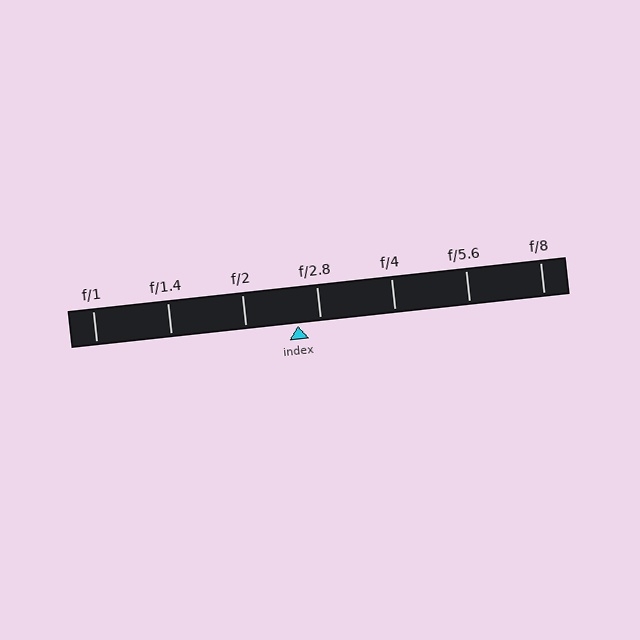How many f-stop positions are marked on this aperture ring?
There are 7 f-stop positions marked.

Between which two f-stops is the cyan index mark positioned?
The index mark is between f/2 and f/2.8.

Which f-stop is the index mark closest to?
The index mark is closest to f/2.8.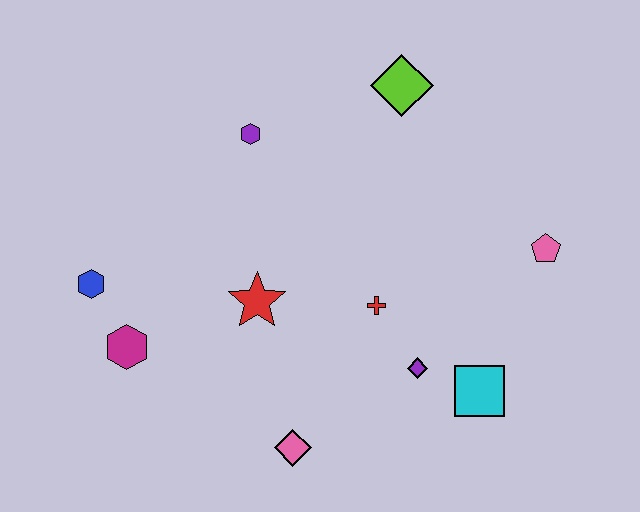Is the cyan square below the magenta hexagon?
Yes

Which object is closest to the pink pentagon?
The cyan square is closest to the pink pentagon.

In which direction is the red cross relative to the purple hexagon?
The red cross is below the purple hexagon.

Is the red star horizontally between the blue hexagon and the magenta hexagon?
No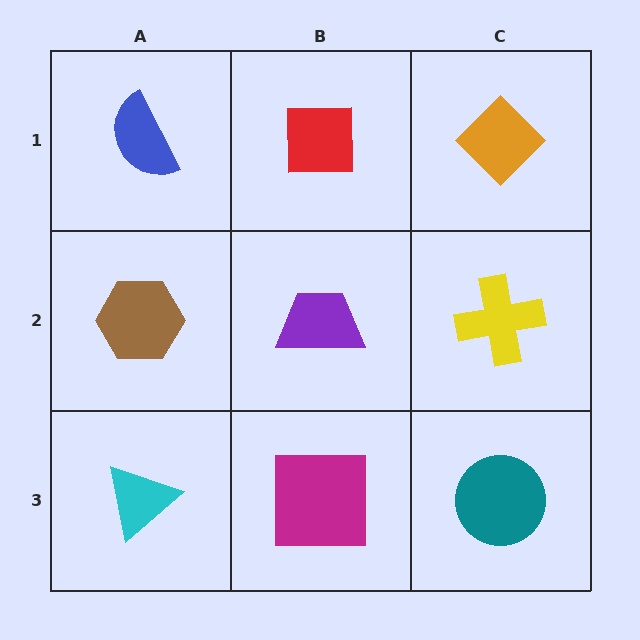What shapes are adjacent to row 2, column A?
A blue semicircle (row 1, column A), a cyan triangle (row 3, column A), a purple trapezoid (row 2, column B).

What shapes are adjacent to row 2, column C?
An orange diamond (row 1, column C), a teal circle (row 3, column C), a purple trapezoid (row 2, column B).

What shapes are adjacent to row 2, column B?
A red square (row 1, column B), a magenta square (row 3, column B), a brown hexagon (row 2, column A), a yellow cross (row 2, column C).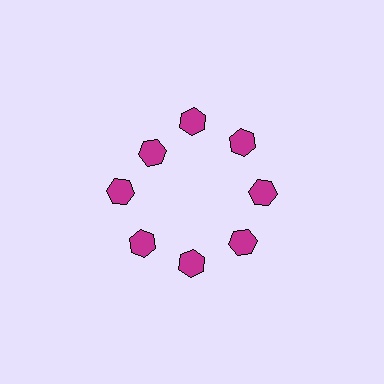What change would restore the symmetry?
The symmetry would be restored by moving it outward, back onto the ring so that all 8 hexagons sit at equal angles and equal distance from the center.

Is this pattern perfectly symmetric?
No. The 8 magenta hexagons are arranged in a ring, but one element near the 10 o'clock position is pulled inward toward the center, breaking the 8-fold rotational symmetry.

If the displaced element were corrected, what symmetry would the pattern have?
It would have 8-fold rotational symmetry — the pattern would map onto itself every 45 degrees.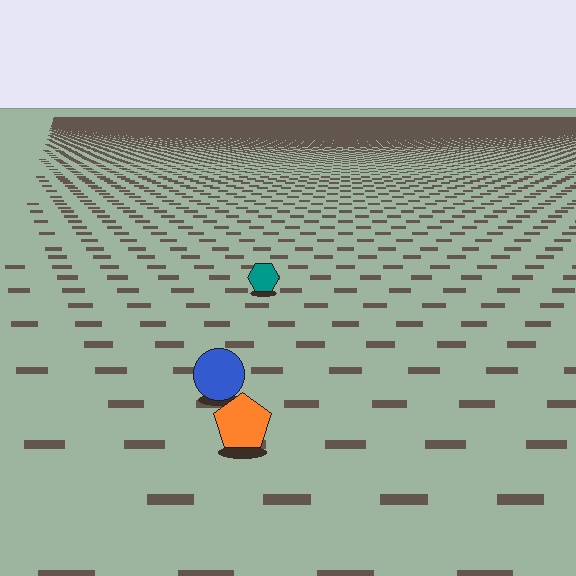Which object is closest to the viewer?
The orange pentagon is closest. The texture marks near it are larger and more spread out.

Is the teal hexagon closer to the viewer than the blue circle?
No. The blue circle is closer — you can tell from the texture gradient: the ground texture is coarser near it.